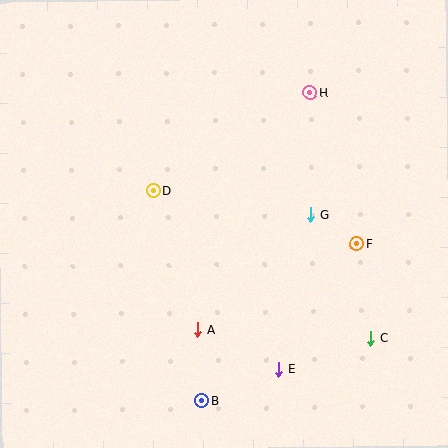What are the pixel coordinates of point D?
Point D is at (153, 191).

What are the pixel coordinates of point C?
Point C is at (371, 339).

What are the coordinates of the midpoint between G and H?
The midpoint between G and H is at (310, 154).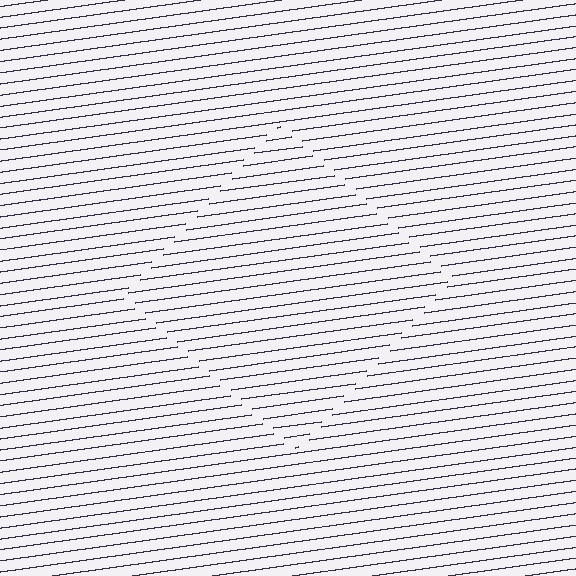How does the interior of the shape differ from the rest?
The interior of the shape contains the same grating, shifted by half a period — the contour is defined by the phase discontinuity where line-ends from the inner and outer gratings abut.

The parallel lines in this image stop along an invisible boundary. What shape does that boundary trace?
An illusory square. The interior of the shape contains the same grating, shifted by half a period — the contour is defined by the phase discontinuity where line-ends from the inner and outer gratings abut.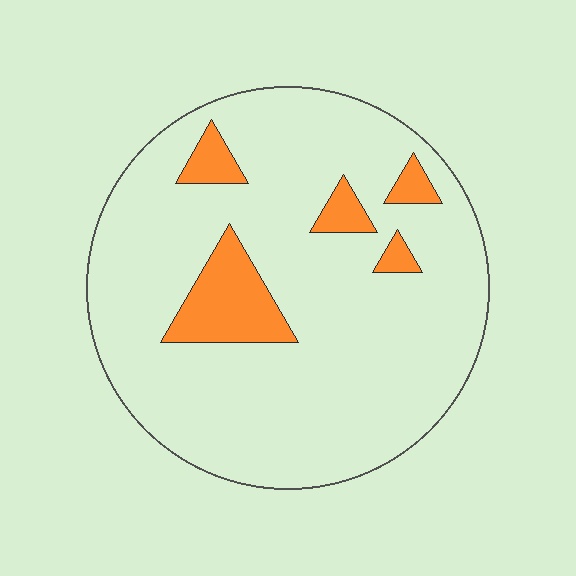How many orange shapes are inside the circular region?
5.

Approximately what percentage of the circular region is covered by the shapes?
Approximately 10%.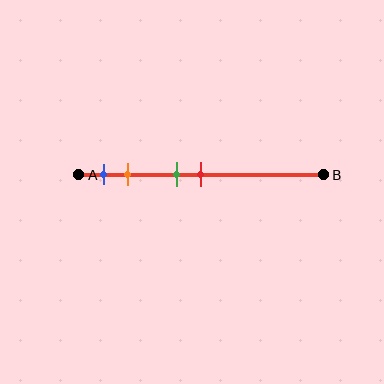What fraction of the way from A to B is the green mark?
The green mark is approximately 40% (0.4) of the way from A to B.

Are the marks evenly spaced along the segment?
No, the marks are not evenly spaced.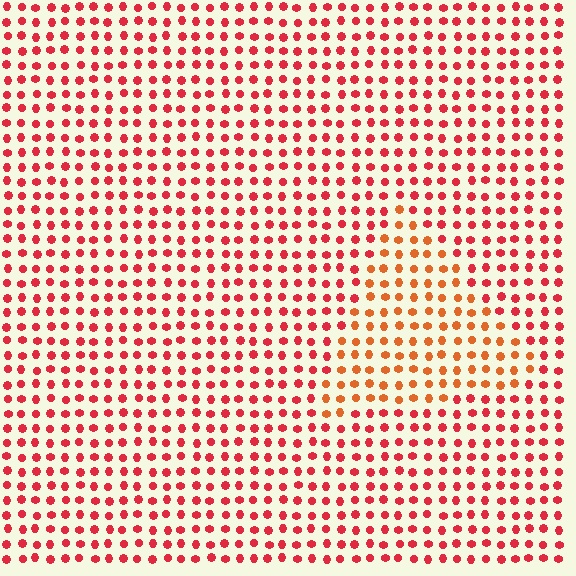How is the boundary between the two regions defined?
The boundary is defined purely by a slight shift in hue (about 28 degrees). Spacing, size, and orientation are identical on both sides.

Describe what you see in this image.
The image is filled with small red elements in a uniform arrangement. A triangle-shaped region is visible where the elements are tinted to a slightly different hue, forming a subtle color boundary.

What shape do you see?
I see a triangle.